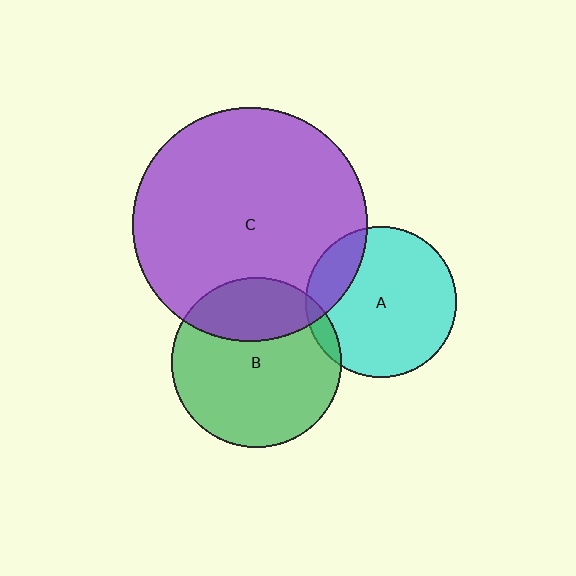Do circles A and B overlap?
Yes.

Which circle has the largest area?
Circle C (purple).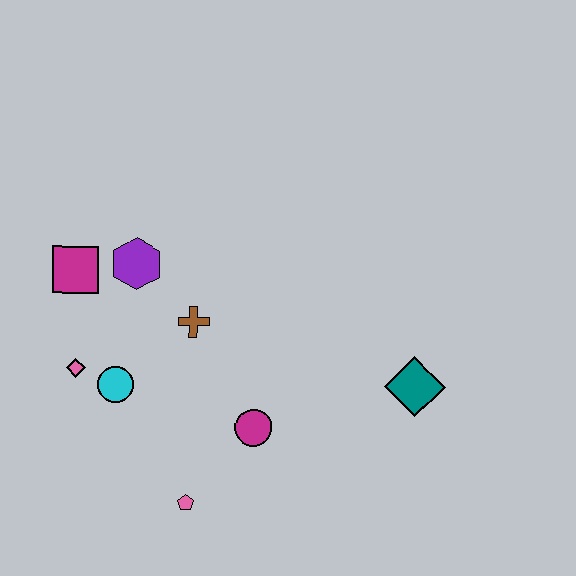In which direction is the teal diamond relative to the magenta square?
The teal diamond is to the right of the magenta square.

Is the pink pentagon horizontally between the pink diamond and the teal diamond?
Yes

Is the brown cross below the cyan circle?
No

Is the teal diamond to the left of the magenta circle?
No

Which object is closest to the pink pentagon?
The magenta circle is closest to the pink pentagon.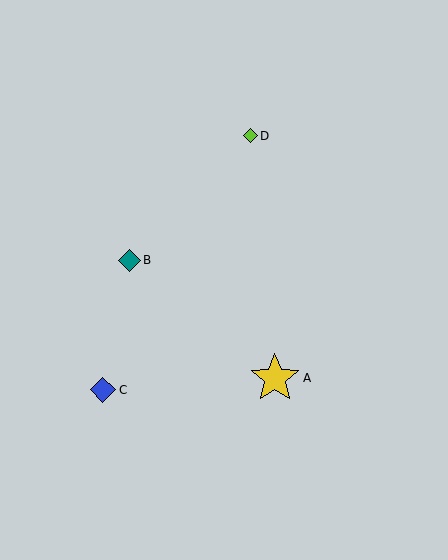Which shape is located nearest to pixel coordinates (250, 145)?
The lime diamond (labeled D) at (250, 136) is nearest to that location.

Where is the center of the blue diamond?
The center of the blue diamond is at (103, 390).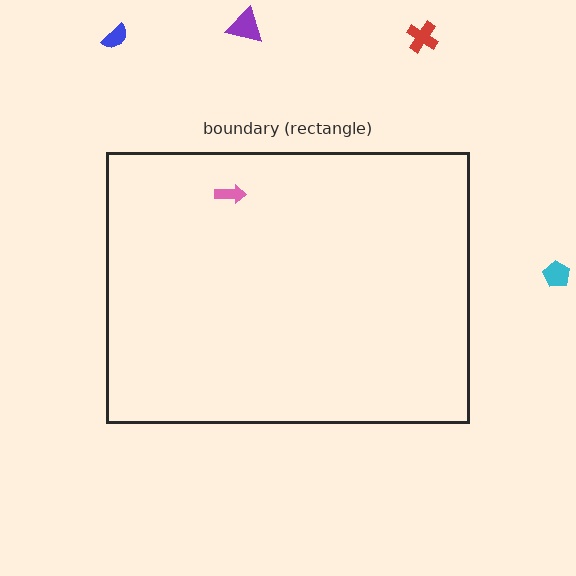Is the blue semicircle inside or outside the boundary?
Outside.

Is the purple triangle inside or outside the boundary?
Outside.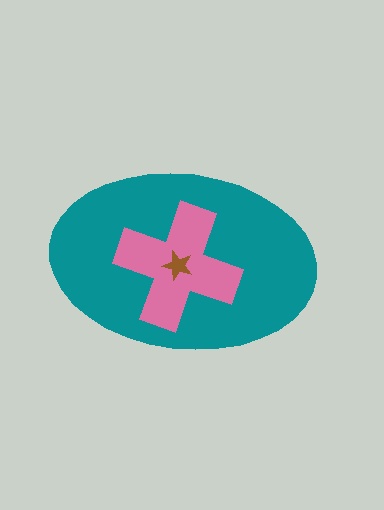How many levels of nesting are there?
3.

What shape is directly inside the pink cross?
The brown star.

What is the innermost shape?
The brown star.